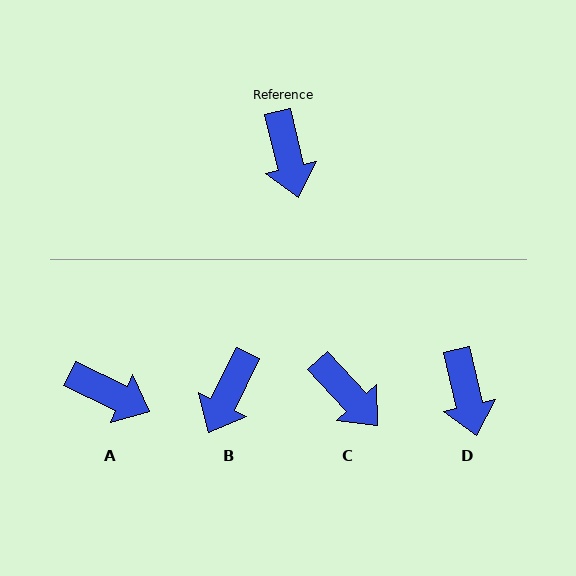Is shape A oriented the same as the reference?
No, it is off by about 51 degrees.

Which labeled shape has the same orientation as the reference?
D.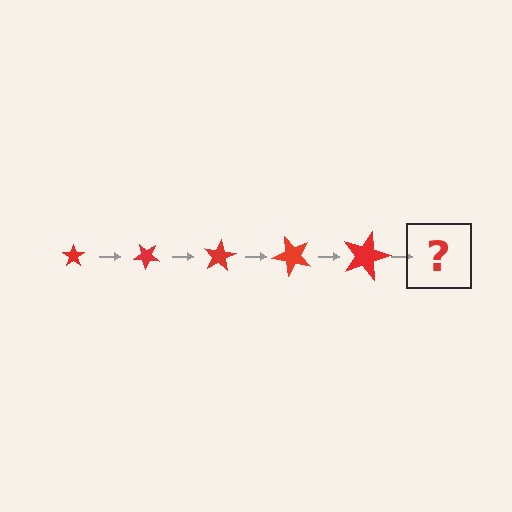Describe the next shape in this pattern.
It should be a star, larger than the previous one and rotated 200 degrees from the start.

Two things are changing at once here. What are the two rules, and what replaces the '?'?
The two rules are that the star grows larger each step and it rotates 40 degrees each step. The '?' should be a star, larger than the previous one and rotated 200 degrees from the start.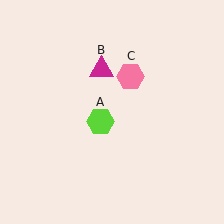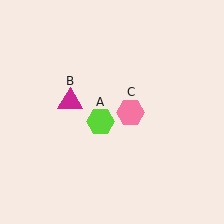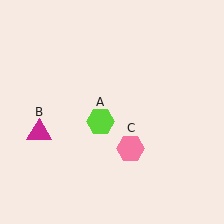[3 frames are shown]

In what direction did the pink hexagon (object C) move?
The pink hexagon (object C) moved down.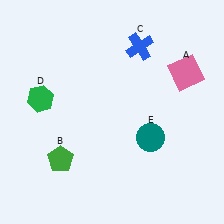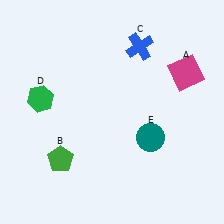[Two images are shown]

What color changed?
The square (A) changed from pink in Image 1 to magenta in Image 2.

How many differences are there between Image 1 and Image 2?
There is 1 difference between the two images.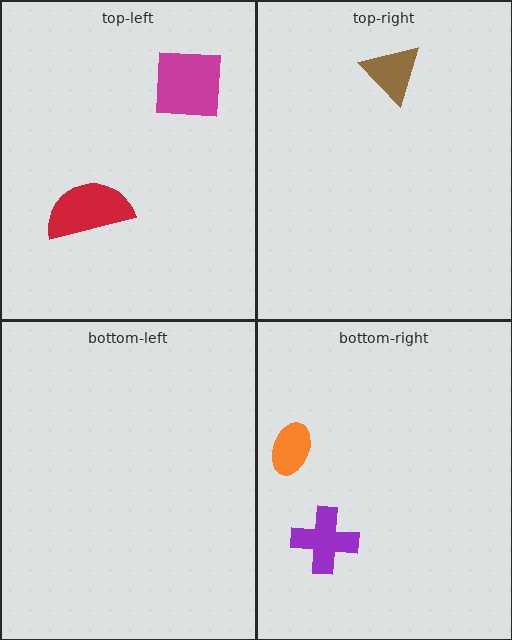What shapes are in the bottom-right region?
The purple cross, the orange ellipse.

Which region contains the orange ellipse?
The bottom-right region.